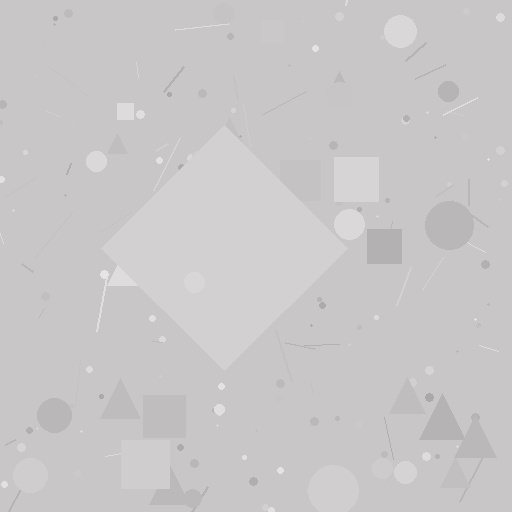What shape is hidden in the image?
A diamond is hidden in the image.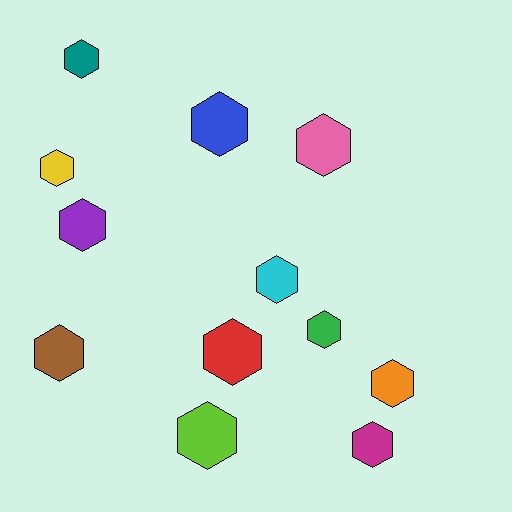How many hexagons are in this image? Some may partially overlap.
There are 12 hexagons.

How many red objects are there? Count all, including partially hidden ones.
There is 1 red object.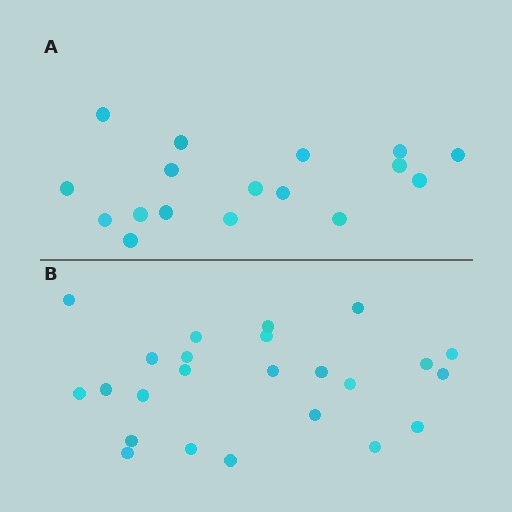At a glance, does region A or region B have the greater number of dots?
Region B (the bottom region) has more dots.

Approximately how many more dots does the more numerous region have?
Region B has roughly 8 or so more dots than region A.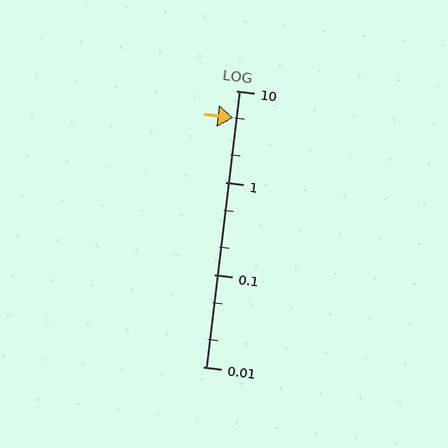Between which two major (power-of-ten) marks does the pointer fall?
The pointer is between 1 and 10.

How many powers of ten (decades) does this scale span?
The scale spans 3 decades, from 0.01 to 10.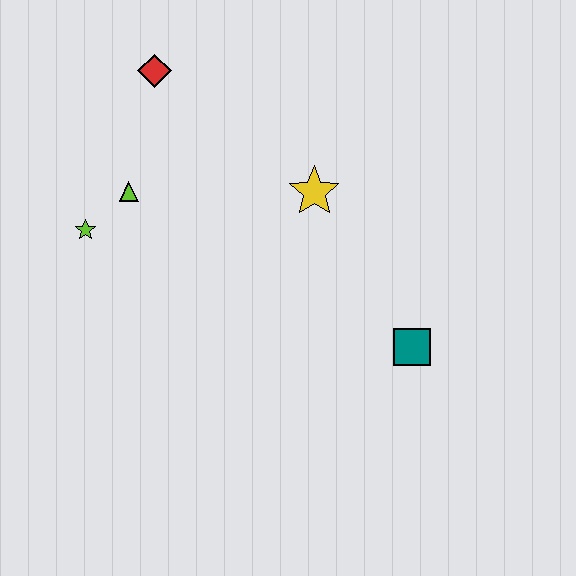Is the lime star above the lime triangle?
No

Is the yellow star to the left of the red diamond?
No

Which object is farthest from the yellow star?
The lime star is farthest from the yellow star.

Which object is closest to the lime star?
The lime triangle is closest to the lime star.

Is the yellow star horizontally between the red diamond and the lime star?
No